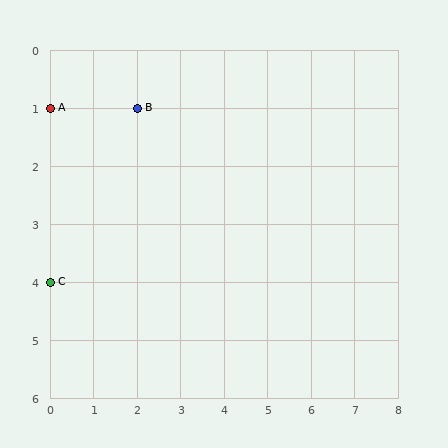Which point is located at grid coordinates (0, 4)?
Point C is at (0, 4).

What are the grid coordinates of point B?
Point B is at grid coordinates (2, 1).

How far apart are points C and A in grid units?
Points C and A are 3 rows apart.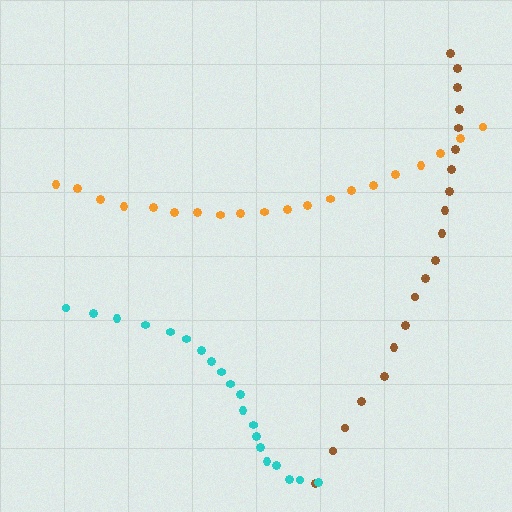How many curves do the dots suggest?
There are 3 distinct paths.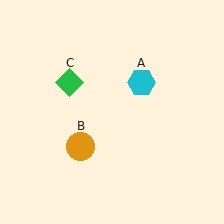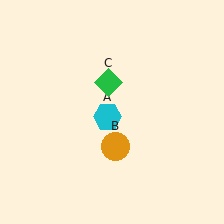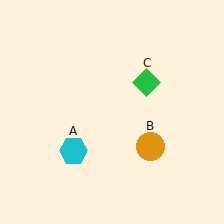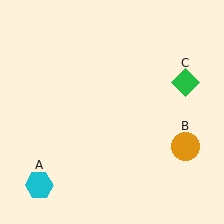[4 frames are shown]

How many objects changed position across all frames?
3 objects changed position: cyan hexagon (object A), orange circle (object B), green diamond (object C).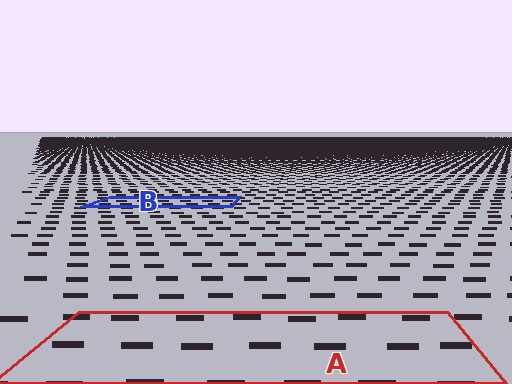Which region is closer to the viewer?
Region A is closer. The texture elements there are larger and more spread out.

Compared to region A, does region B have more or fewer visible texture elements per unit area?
Region B has more texture elements per unit area — they are packed more densely because it is farther away.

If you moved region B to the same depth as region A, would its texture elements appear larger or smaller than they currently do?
They would appear larger. At a closer depth, the same texture elements are projected at a bigger on-screen size.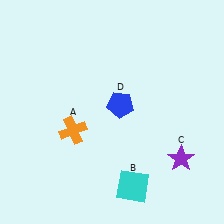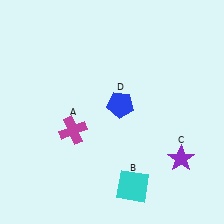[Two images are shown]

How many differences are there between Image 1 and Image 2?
There is 1 difference between the two images.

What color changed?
The cross (A) changed from orange in Image 1 to magenta in Image 2.